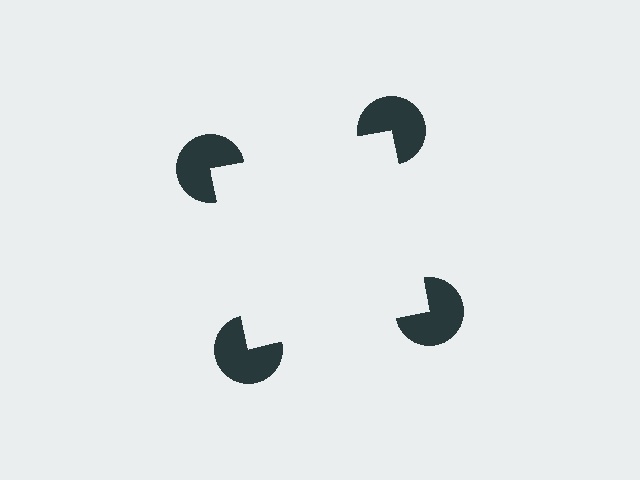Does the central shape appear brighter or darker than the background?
It typically appears slightly brighter than the background, even though no actual brightness change is drawn.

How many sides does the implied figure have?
4 sides.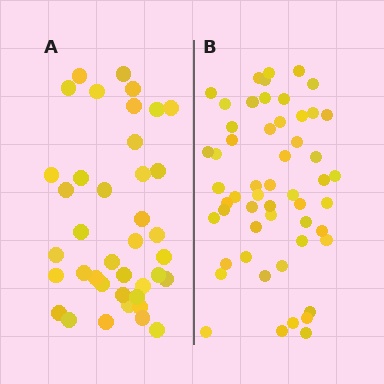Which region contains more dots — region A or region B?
Region B (the right region) has more dots.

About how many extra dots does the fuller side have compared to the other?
Region B has approximately 15 more dots than region A.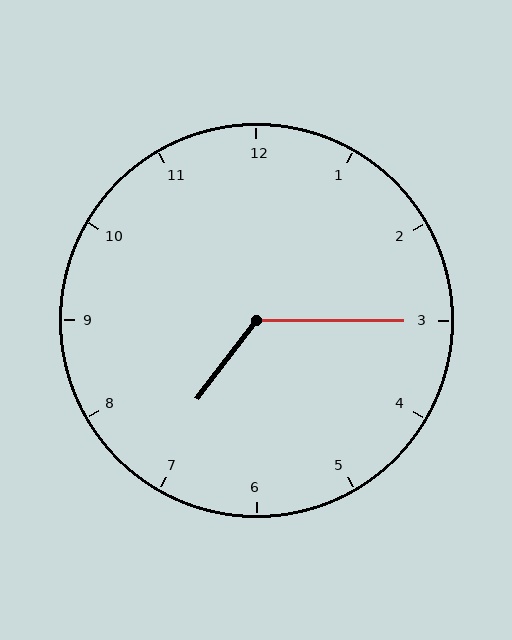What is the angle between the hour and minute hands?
Approximately 128 degrees.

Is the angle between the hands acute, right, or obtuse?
It is obtuse.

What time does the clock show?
7:15.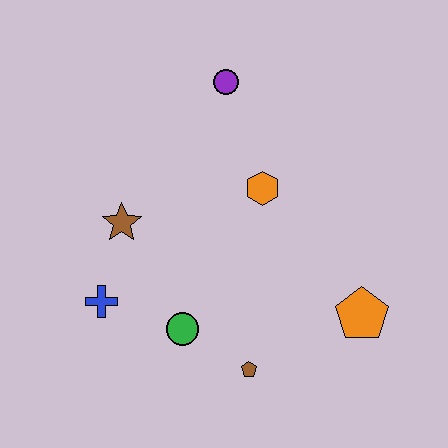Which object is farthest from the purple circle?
The brown pentagon is farthest from the purple circle.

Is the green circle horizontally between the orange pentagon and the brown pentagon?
No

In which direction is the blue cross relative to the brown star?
The blue cross is below the brown star.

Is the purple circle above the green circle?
Yes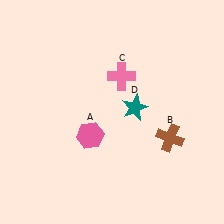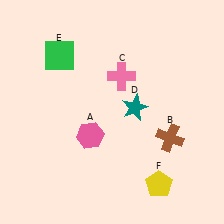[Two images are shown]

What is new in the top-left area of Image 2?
A green square (E) was added in the top-left area of Image 2.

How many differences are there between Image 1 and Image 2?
There are 2 differences between the two images.